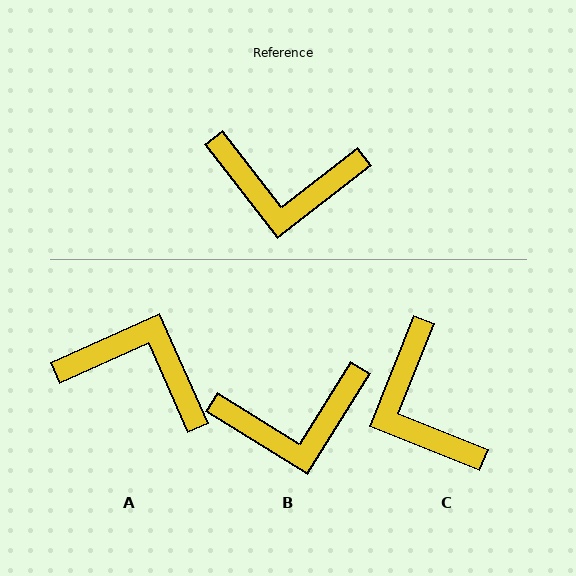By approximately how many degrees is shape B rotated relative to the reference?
Approximately 20 degrees counter-clockwise.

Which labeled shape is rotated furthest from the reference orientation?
A, about 166 degrees away.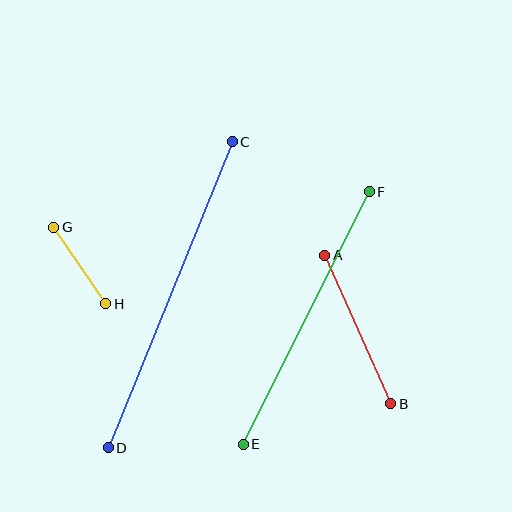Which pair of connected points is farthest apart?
Points C and D are farthest apart.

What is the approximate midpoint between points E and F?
The midpoint is at approximately (306, 318) pixels.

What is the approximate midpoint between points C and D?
The midpoint is at approximately (170, 295) pixels.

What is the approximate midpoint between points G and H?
The midpoint is at approximately (80, 265) pixels.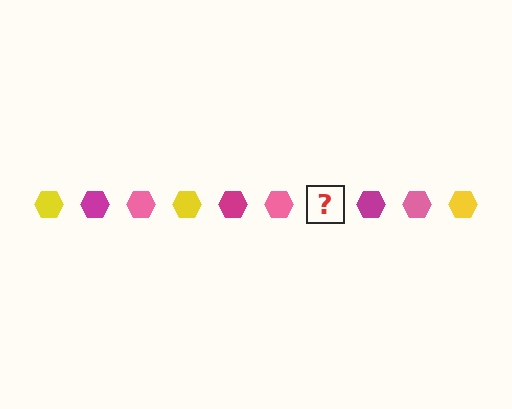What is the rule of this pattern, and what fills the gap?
The rule is that the pattern cycles through yellow, magenta, pink hexagons. The gap should be filled with a yellow hexagon.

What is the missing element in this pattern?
The missing element is a yellow hexagon.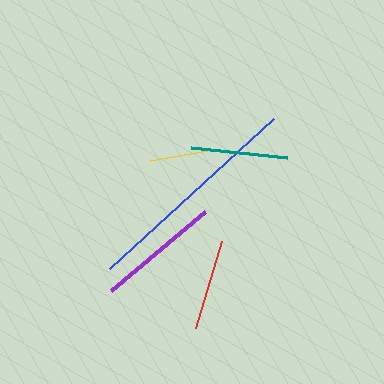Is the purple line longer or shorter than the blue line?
The blue line is longer than the purple line.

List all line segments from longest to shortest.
From longest to shortest: blue, purple, teal, red, yellow.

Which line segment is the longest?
The blue line is the longest at approximately 222 pixels.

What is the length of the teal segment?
The teal segment is approximately 96 pixels long.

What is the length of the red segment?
The red segment is approximately 90 pixels long.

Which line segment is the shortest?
The yellow line is the shortest at approximately 63 pixels.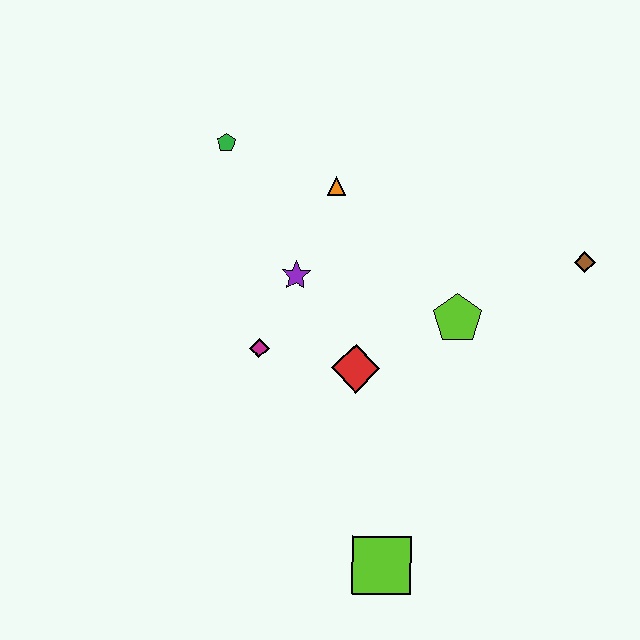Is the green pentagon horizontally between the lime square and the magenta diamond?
No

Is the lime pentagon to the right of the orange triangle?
Yes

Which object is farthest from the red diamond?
The green pentagon is farthest from the red diamond.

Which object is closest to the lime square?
The red diamond is closest to the lime square.